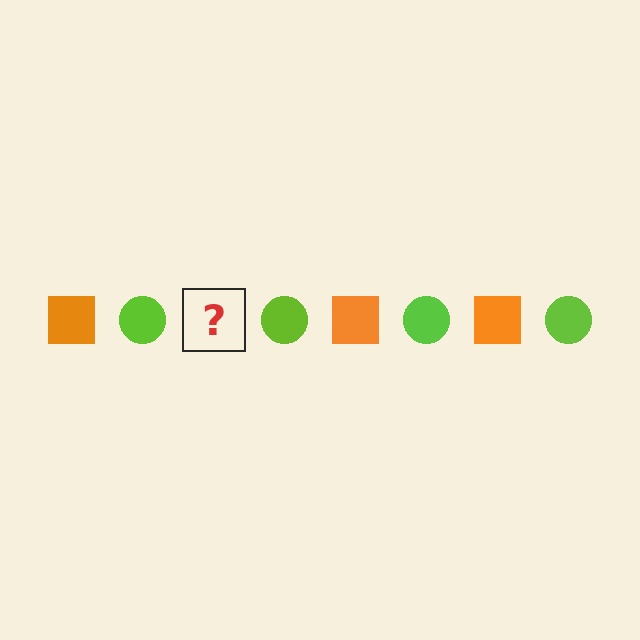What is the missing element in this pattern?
The missing element is an orange square.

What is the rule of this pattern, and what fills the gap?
The rule is that the pattern alternates between orange square and lime circle. The gap should be filled with an orange square.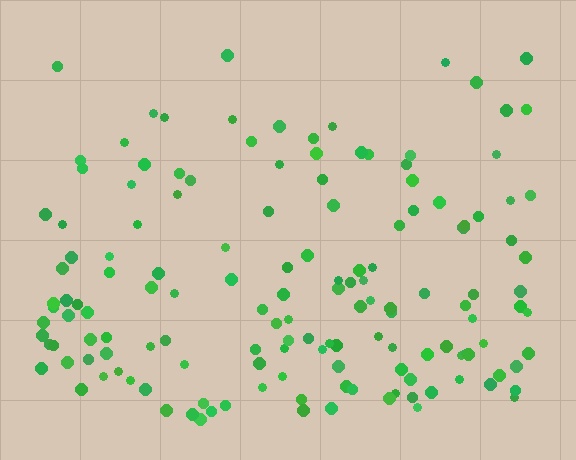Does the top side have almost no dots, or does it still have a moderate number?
Still a moderate number, just noticeably fewer than the bottom.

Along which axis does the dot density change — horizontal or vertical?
Vertical.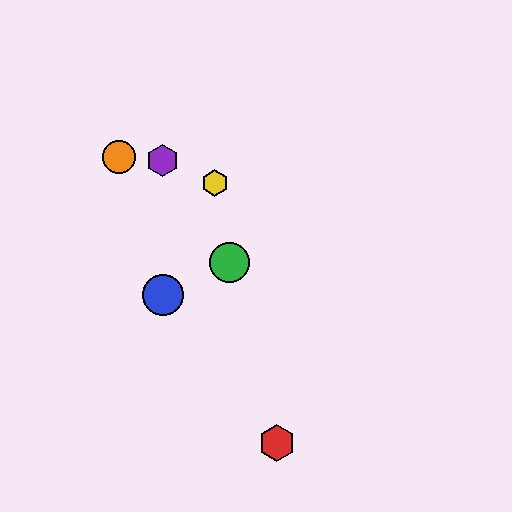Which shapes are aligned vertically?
The blue circle, the purple hexagon are aligned vertically.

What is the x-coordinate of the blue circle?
The blue circle is at x≈163.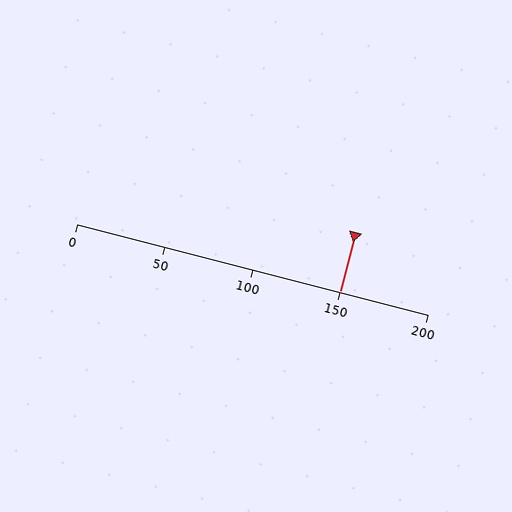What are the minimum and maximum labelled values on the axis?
The axis runs from 0 to 200.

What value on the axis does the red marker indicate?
The marker indicates approximately 150.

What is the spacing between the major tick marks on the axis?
The major ticks are spaced 50 apart.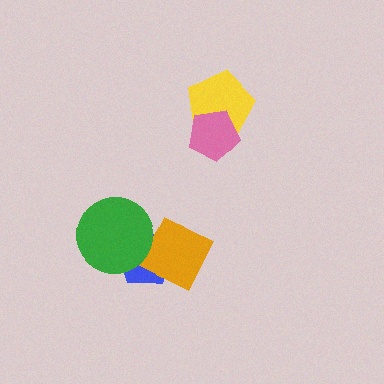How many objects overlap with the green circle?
2 objects overlap with the green circle.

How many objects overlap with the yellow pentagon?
1 object overlaps with the yellow pentagon.